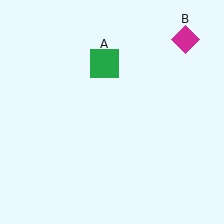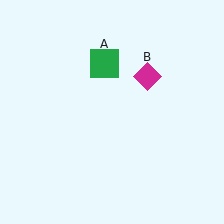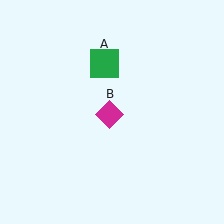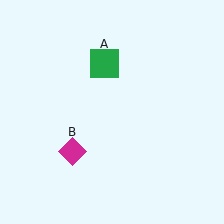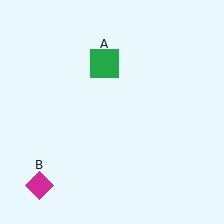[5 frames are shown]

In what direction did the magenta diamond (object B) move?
The magenta diamond (object B) moved down and to the left.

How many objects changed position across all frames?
1 object changed position: magenta diamond (object B).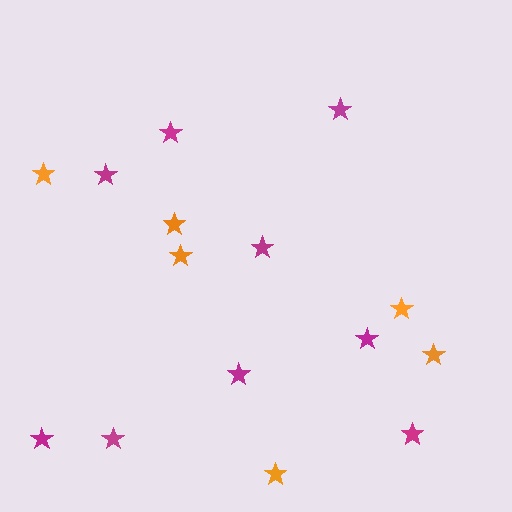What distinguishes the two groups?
There are 2 groups: one group of magenta stars (9) and one group of orange stars (6).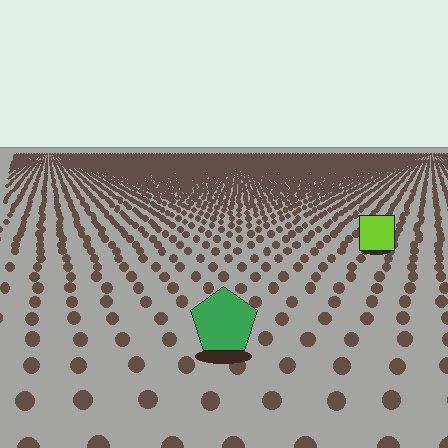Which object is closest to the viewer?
The green pentagon is closest. The texture marks near it are larger and more spread out.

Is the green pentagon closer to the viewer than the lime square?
Yes. The green pentagon is closer — you can tell from the texture gradient: the ground texture is coarser near it.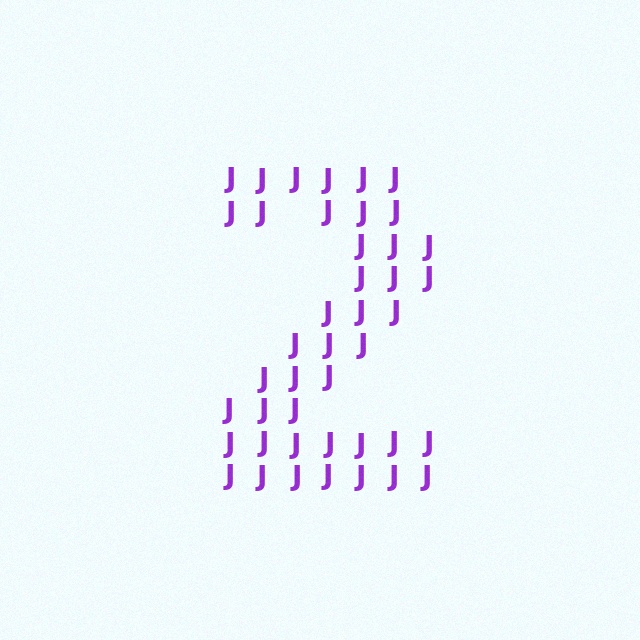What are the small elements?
The small elements are letter J's.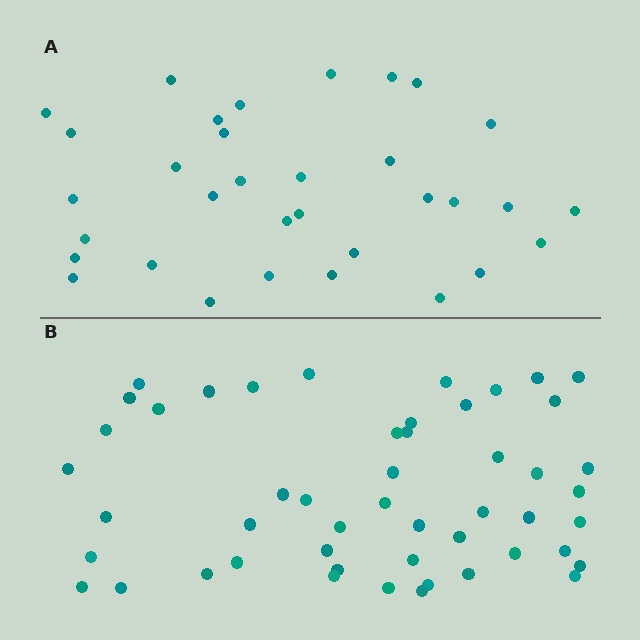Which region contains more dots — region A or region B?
Region B (the bottom region) has more dots.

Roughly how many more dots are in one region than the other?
Region B has approximately 15 more dots than region A.